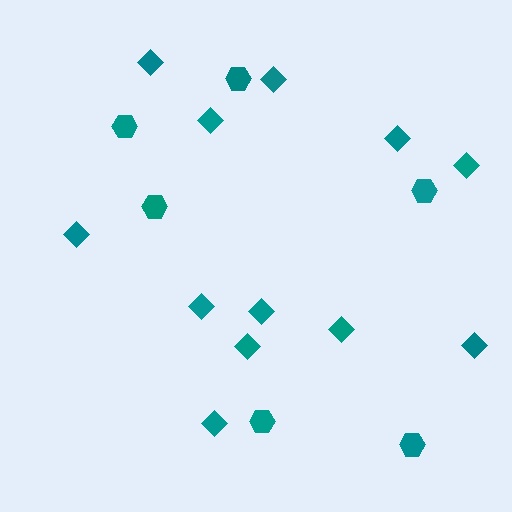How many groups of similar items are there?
There are 2 groups: one group of hexagons (6) and one group of diamonds (12).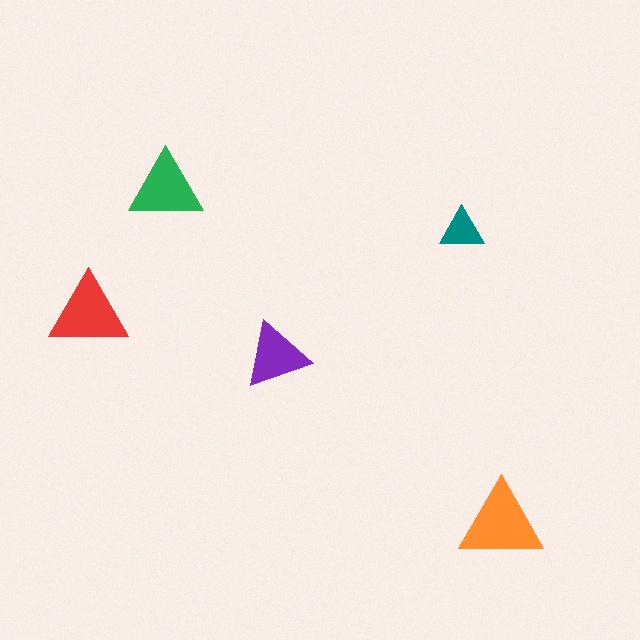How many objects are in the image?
There are 5 objects in the image.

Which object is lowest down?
The orange triangle is bottommost.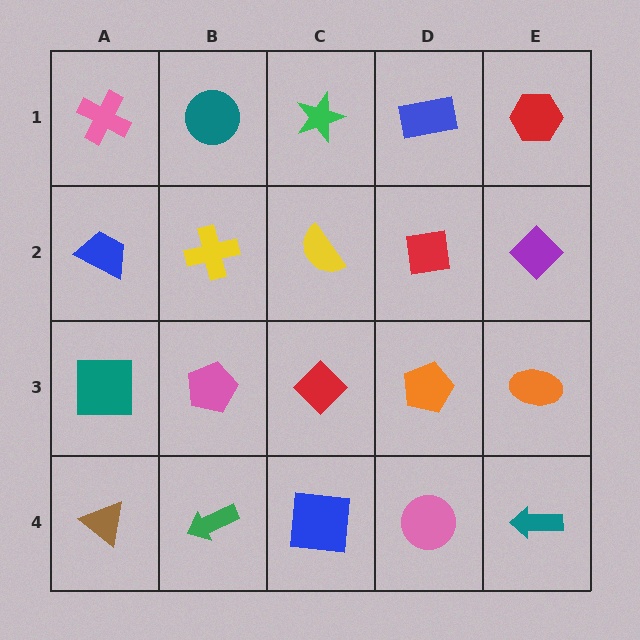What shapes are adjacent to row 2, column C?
A green star (row 1, column C), a red diamond (row 3, column C), a yellow cross (row 2, column B), a red square (row 2, column D).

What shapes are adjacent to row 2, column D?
A blue rectangle (row 1, column D), an orange pentagon (row 3, column D), a yellow semicircle (row 2, column C), a purple diamond (row 2, column E).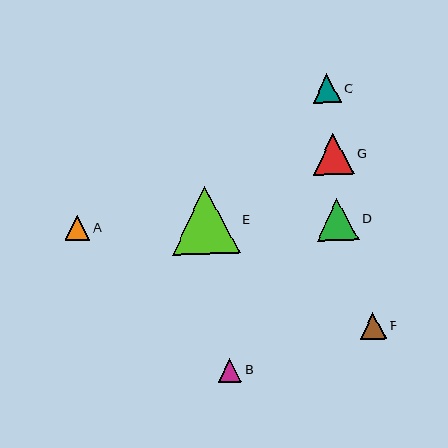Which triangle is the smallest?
Triangle B is the smallest with a size of approximately 23 pixels.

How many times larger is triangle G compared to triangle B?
Triangle G is approximately 1.8 times the size of triangle B.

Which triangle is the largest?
Triangle E is the largest with a size of approximately 68 pixels.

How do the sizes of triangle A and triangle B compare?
Triangle A and triangle B are approximately the same size.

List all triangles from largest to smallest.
From largest to smallest: E, D, G, C, F, A, B.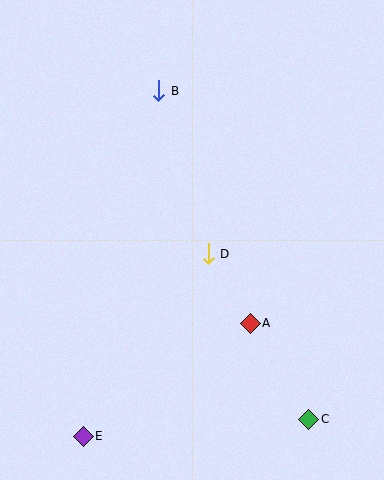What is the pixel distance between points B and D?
The distance between B and D is 170 pixels.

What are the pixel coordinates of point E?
Point E is at (83, 436).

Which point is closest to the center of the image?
Point D at (208, 254) is closest to the center.